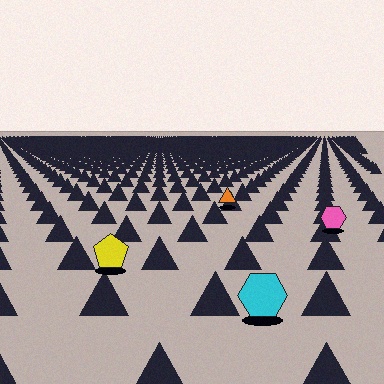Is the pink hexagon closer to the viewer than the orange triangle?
Yes. The pink hexagon is closer — you can tell from the texture gradient: the ground texture is coarser near it.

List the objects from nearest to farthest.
From nearest to farthest: the cyan hexagon, the yellow pentagon, the pink hexagon, the orange triangle.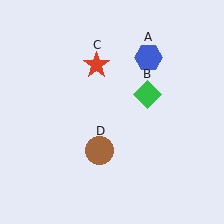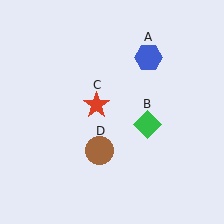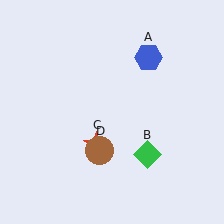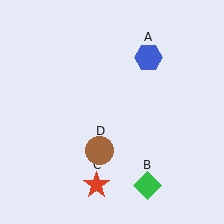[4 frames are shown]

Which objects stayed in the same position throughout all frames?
Blue hexagon (object A) and brown circle (object D) remained stationary.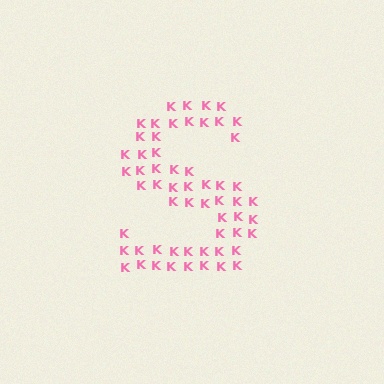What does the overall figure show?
The overall figure shows the letter S.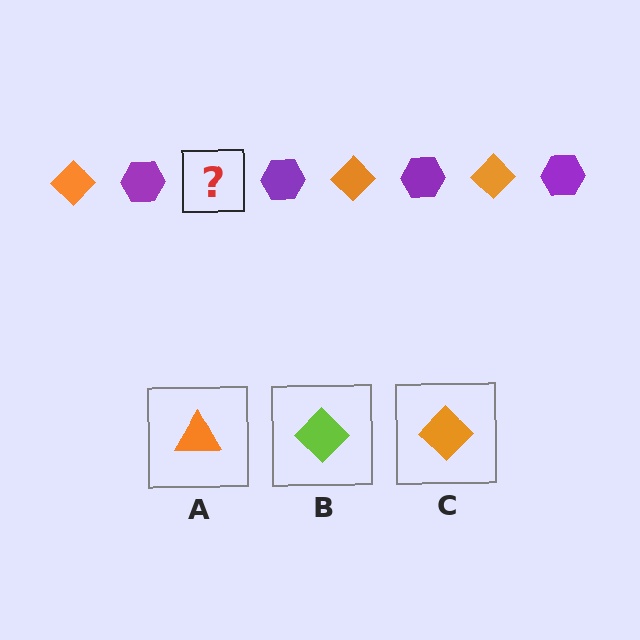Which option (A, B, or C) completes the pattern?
C.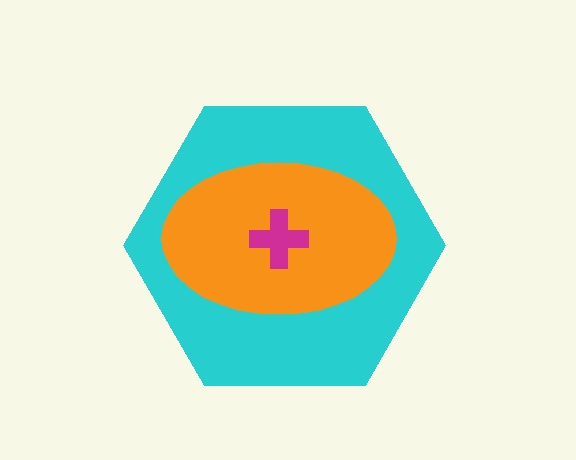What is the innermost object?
The magenta cross.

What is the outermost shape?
The cyan hexagon.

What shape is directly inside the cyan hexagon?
The orange ellipse.